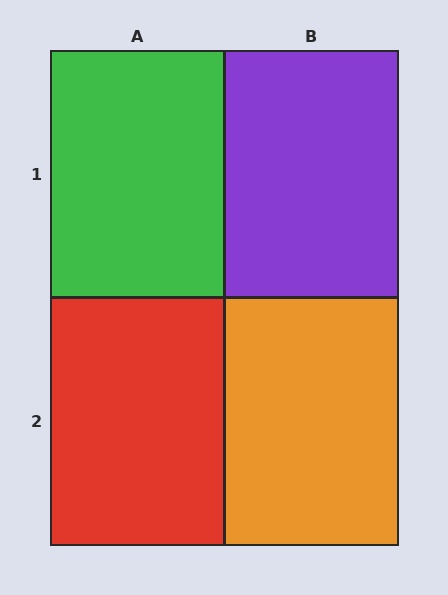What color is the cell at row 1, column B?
Purple.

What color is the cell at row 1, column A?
Green.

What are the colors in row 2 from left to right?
Red, orange.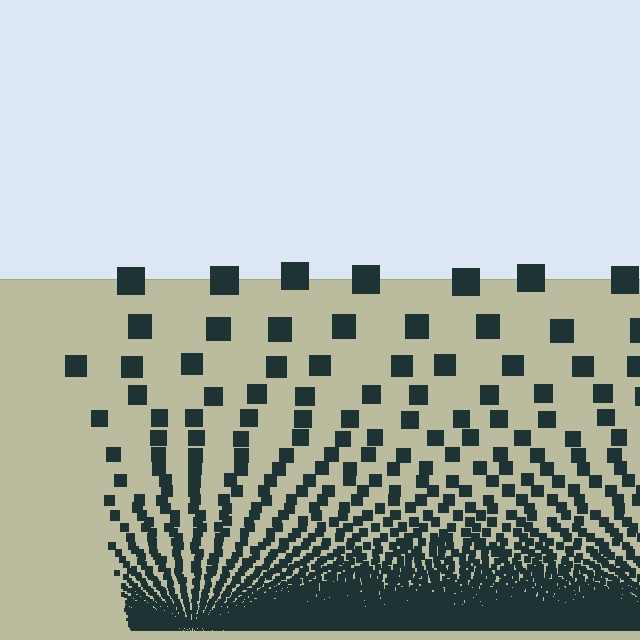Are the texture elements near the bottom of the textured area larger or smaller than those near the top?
Smaller. The gradient is inverted — elements near the bottom are smaller and denser.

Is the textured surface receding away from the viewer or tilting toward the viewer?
The surface appears to tilt toward the viewer. Texture elements get larger and sparser toward the top.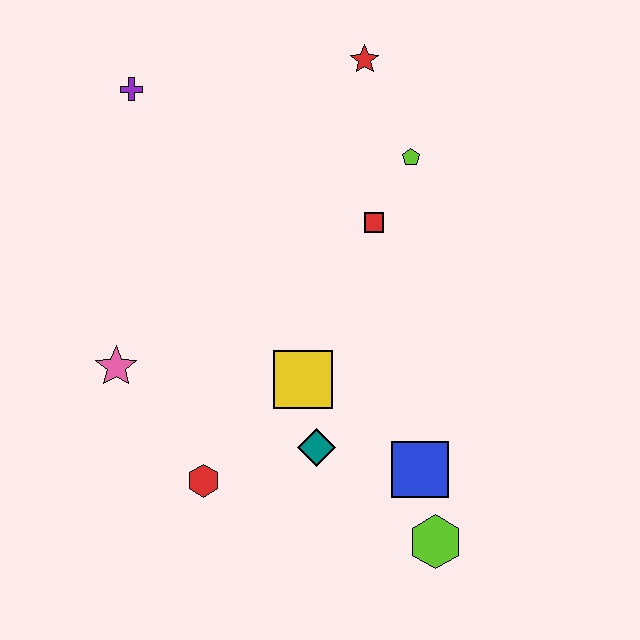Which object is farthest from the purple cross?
The lime hexagon is farthest from the purple cross.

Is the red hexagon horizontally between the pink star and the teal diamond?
Yes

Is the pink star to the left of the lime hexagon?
Yes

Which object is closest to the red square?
The lime pentagon is closest to the red square.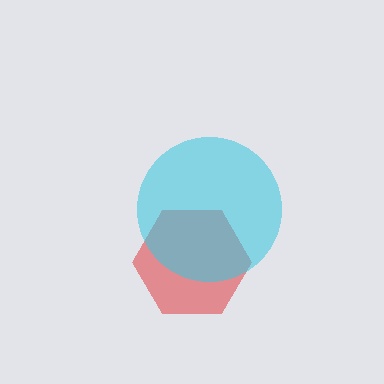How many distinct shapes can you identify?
There are 2 distinct shapes: a red hexagon, a cyan circle.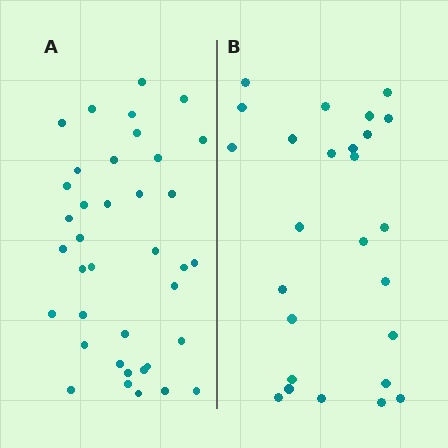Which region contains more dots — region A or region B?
Region A (the left region) has more dots.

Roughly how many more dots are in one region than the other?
Region A has roughly 12 or so more dots than region B.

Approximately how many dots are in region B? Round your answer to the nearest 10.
About 30 dots. (The exact count is 26, which rounds to 30.)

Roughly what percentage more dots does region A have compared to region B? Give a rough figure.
About 45% more.